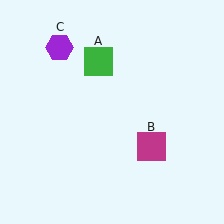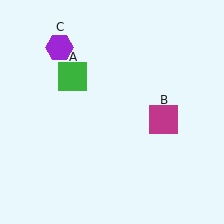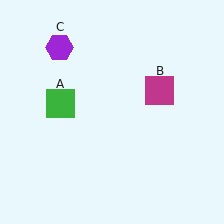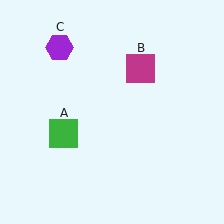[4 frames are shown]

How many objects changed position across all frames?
2 objects changed position: green square (object A), magenta square (object B).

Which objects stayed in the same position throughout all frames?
Purple hexagon (object C) remained stationary.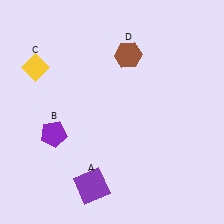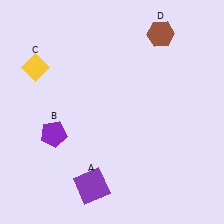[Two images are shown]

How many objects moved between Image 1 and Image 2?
1 object moved between the two images.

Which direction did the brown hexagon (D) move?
The brown hexagon (D) moved right.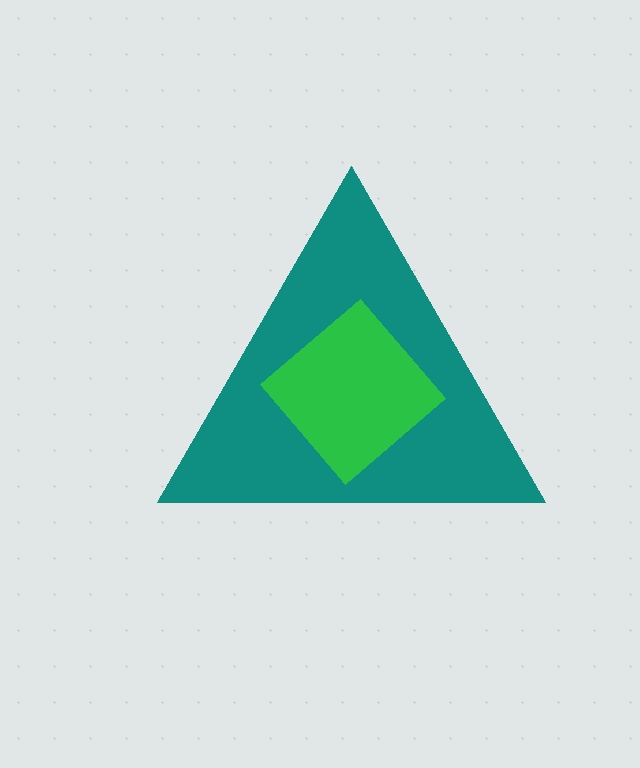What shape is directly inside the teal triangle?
The green diamond.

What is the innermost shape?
The green diamond.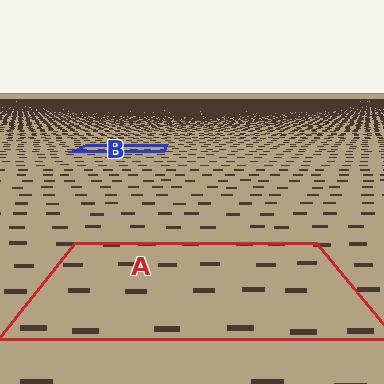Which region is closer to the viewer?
Region A is closer. The texture elements there are larger and more spread out.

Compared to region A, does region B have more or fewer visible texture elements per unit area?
Region B has more texture elements per unit area — they are packed more densely because it is farther away.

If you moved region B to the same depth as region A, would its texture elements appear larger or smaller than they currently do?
They would appear larger. At a closer depth, the same texture elements are projected at a bigger on-screen size.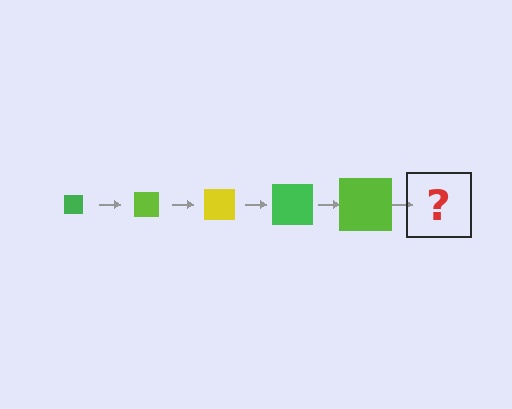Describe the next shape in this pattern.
It should be a yellow square, larger than the previous one.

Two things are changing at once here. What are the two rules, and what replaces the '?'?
The two rules are that the square grows larger each step and the color cycles through green, lime, and yellow. The '?' should be a yellow square, larger than the previous one.